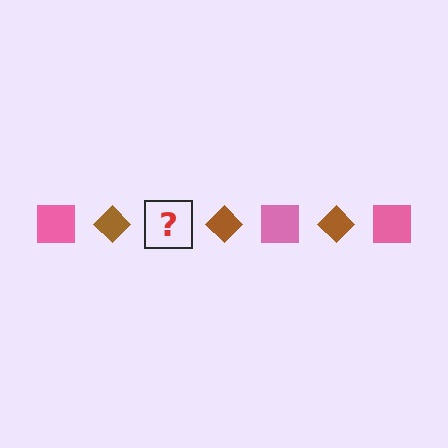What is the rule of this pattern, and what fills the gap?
The rule is that the pattern alternates between pink square and brown diamond. The gap should be filled with a pink square.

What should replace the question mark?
The question mark should be replaced with a pink square.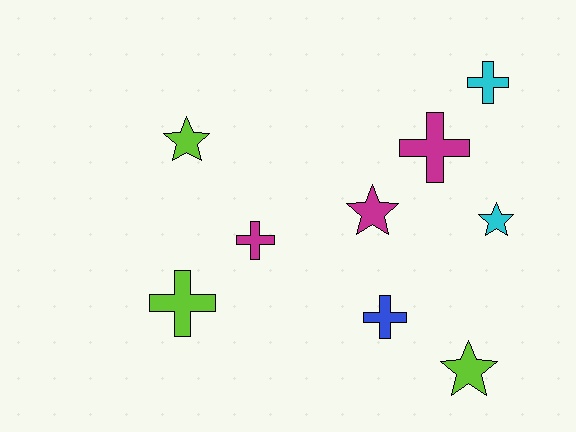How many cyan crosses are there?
There is 1 cyan cross.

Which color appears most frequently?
Lime, with 3 objects.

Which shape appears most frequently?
Cross, with 5 objects.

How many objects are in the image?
There are 9 objects.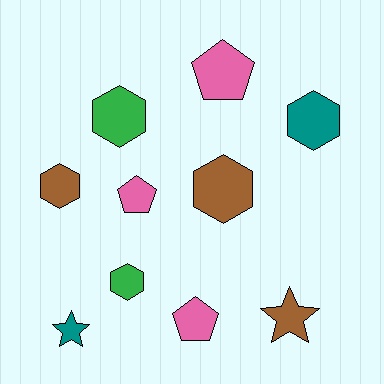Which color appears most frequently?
Pink, with 3 objects.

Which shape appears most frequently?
Hexagon, with 5 objects.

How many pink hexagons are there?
There are no pink hexagons.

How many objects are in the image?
There are 10 objects.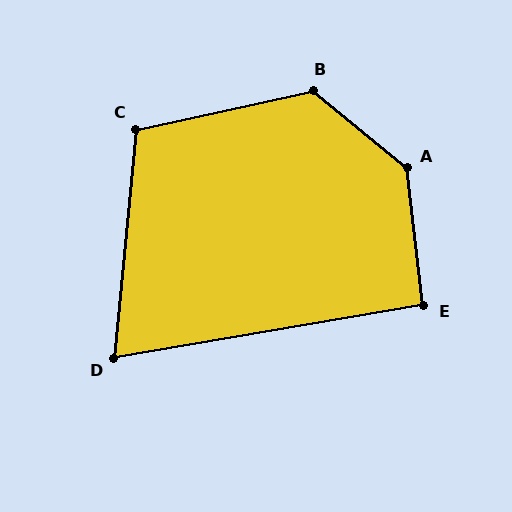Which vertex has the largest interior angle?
A, at approximately 136 degrees.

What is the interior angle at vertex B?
Approximately 128 degrees (obtuse).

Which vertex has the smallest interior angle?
D, at approximately 75 degrees.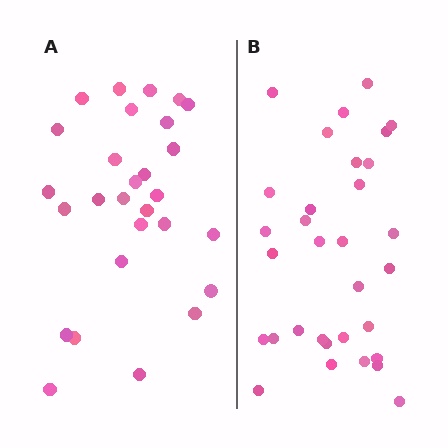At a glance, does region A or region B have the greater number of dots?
Region B (the right region) has more dots.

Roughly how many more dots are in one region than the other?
Region B has about 4 more dots than region A.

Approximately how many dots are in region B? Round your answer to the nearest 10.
About 30 dots. (The exact count is 32, which rounds to 30.)